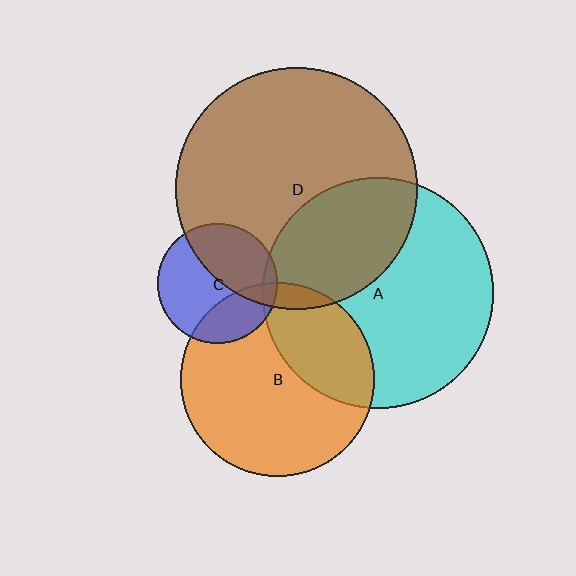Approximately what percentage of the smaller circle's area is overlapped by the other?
Approximately 30%.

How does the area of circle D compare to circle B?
Approximately 1.6 times.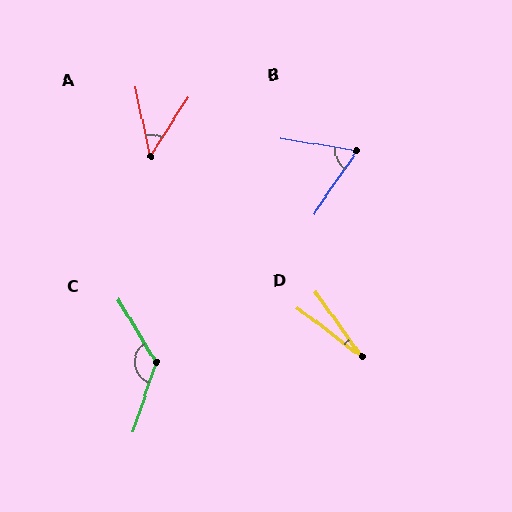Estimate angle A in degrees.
Approximately 45 degrees.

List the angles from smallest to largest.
D (17°), A (45°), B (65°), C (130°).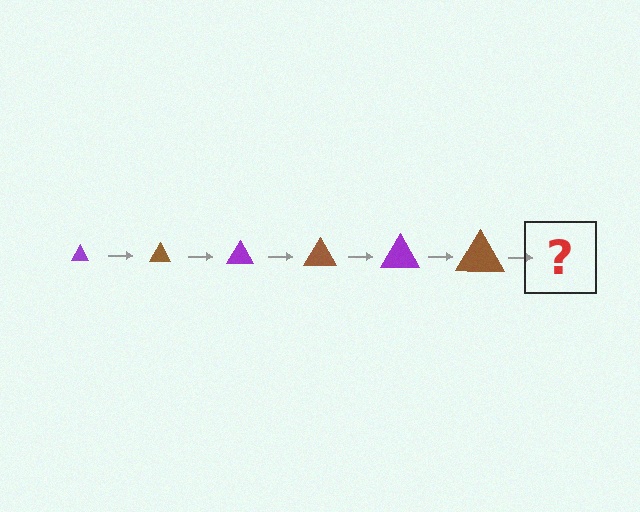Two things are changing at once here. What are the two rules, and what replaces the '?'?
The two rules are that the triangle grows larger each step and the color cycles through purple and brown. The '?' should be a purple triangle, larger than the previous one.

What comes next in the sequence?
The next element should be a purple triangle, larger than the previous one.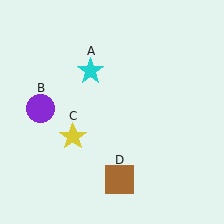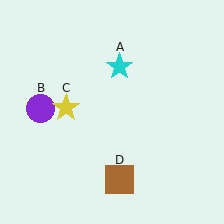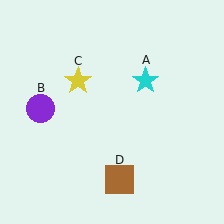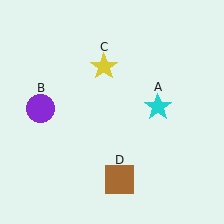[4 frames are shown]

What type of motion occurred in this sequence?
The cyan star (object A), yellow star (object C) rotated clockwise around the center of the scene.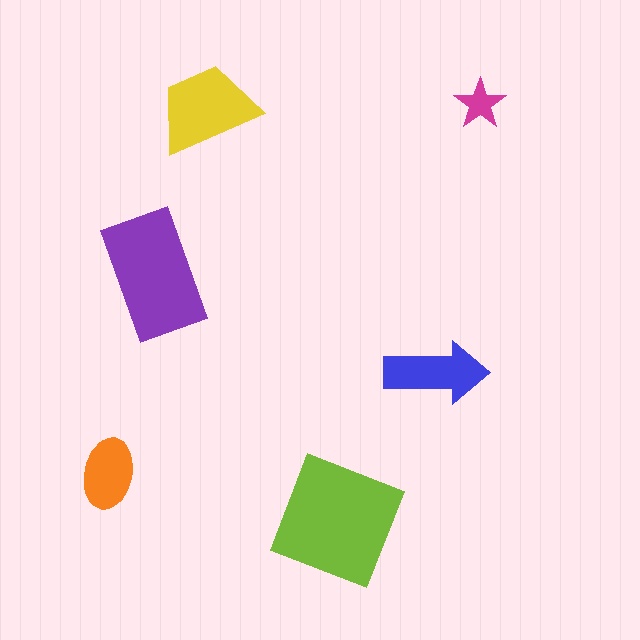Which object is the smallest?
The magenta star.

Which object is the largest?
The lime square.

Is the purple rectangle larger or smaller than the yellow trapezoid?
Larger.